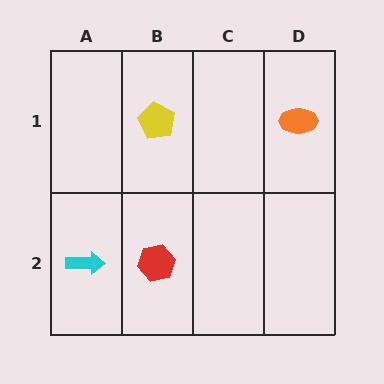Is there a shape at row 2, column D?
No, that cell is empty.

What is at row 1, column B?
A yellow pentagon.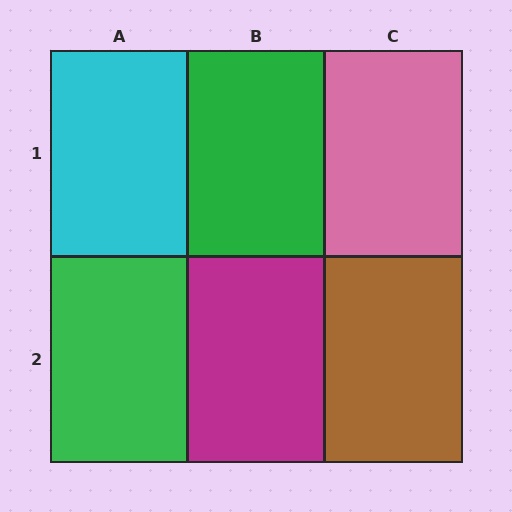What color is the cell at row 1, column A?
Cyan.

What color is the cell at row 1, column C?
Pink.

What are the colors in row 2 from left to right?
Green, magenta, brown.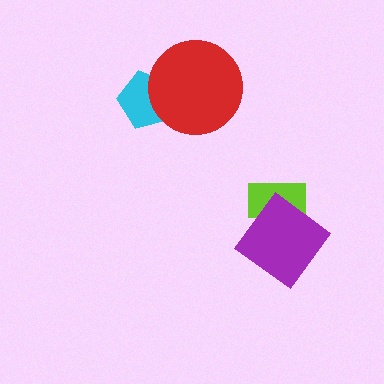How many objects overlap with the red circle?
1 object overlaps with the red circle.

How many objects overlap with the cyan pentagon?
1 object overlaps with the cyan pentagon.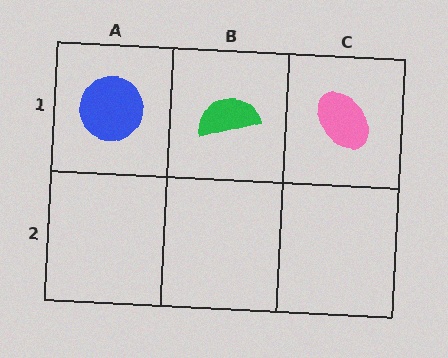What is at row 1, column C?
A pink ellipse.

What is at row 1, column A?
A blue circle.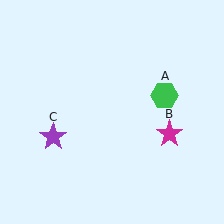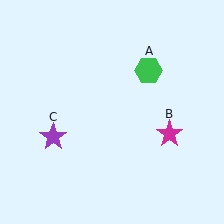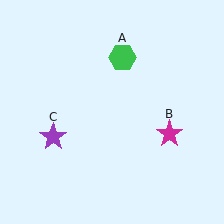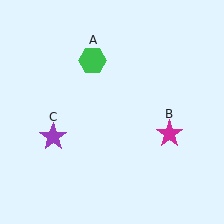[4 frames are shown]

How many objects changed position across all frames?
1 object changed position: green hexagon (object A).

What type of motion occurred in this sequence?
The green hexagon (object A) rotated counterclockwise around the center of the scene.